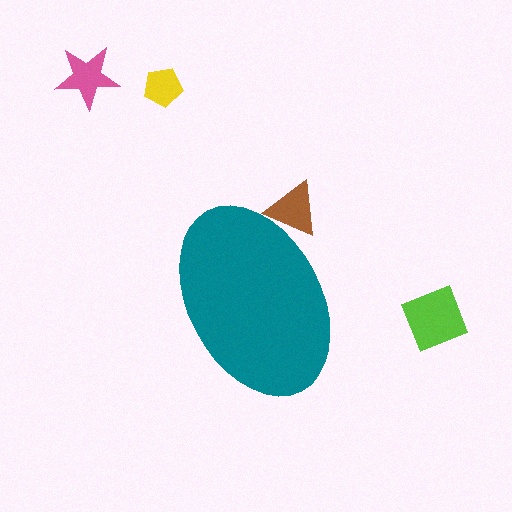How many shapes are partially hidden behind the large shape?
1 shape is partially hidden.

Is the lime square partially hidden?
No, the lime square is fully visible.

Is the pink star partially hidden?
No, the pink star is fully visible.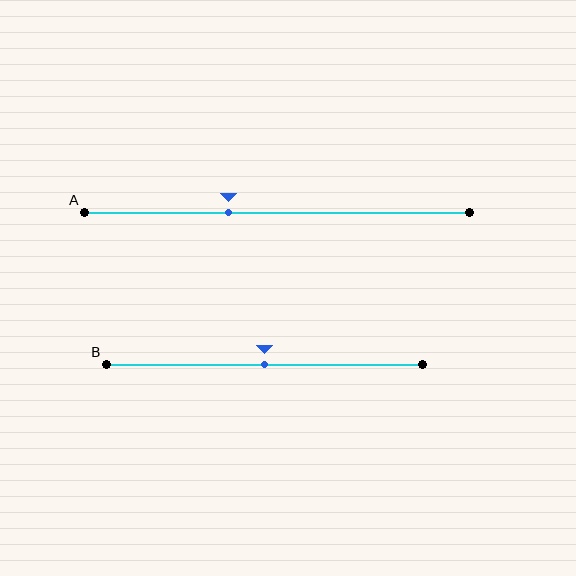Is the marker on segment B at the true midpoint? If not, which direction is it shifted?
Yes, the marker on segment B is at the true midpoint.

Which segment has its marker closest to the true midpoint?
Segment B has its marker closest to the true midpoint.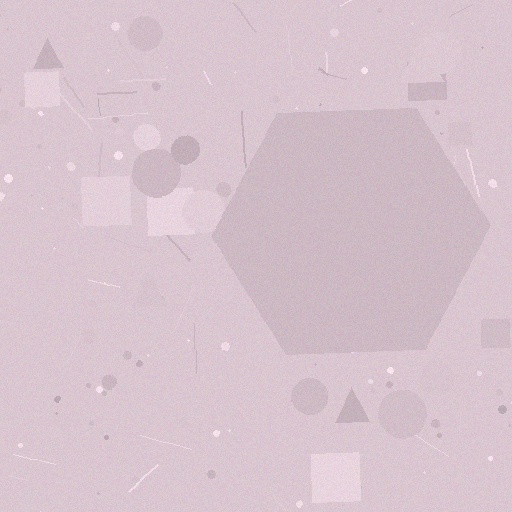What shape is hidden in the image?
A hexagon is hidden in the image.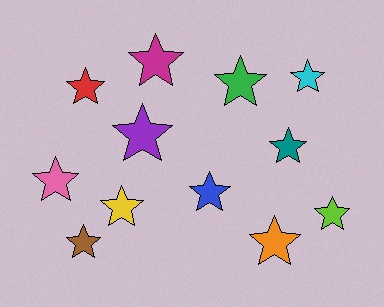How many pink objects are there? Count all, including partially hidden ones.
There is 1 pink object.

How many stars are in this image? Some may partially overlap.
There are 12 stars.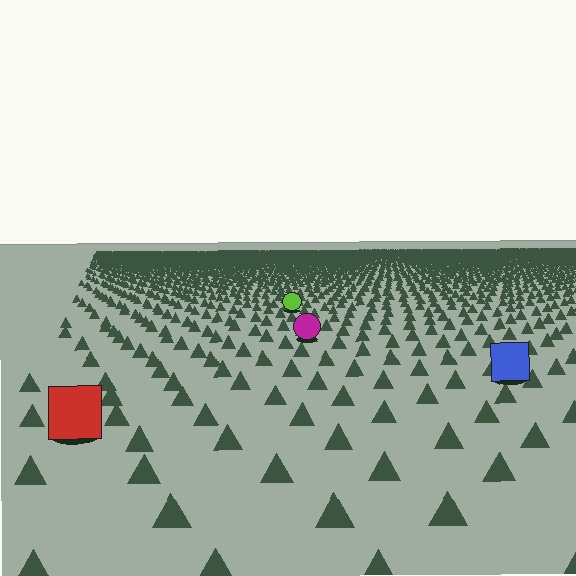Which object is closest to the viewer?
The red square is closest. The texture marks near it are larger and more spread out.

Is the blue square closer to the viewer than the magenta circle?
Yes. The blue square is closer — you can tell from the texture gradient: the ground texture is coarser near it.